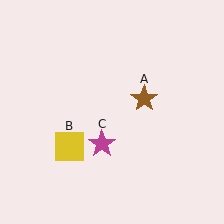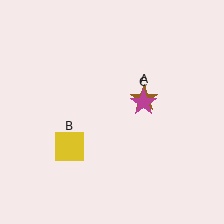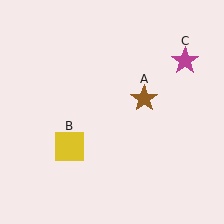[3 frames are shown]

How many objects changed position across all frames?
1 object changed position: magenta star (object C).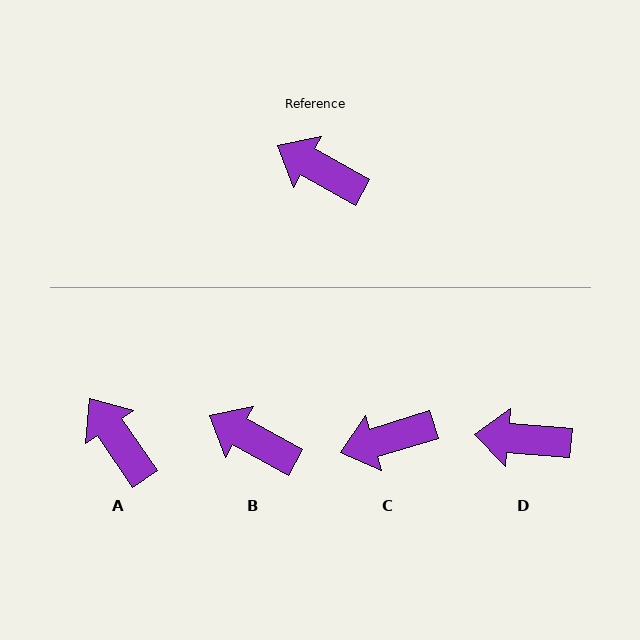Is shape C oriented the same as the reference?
No, it is off by about 46 degrees.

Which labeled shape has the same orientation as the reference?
B.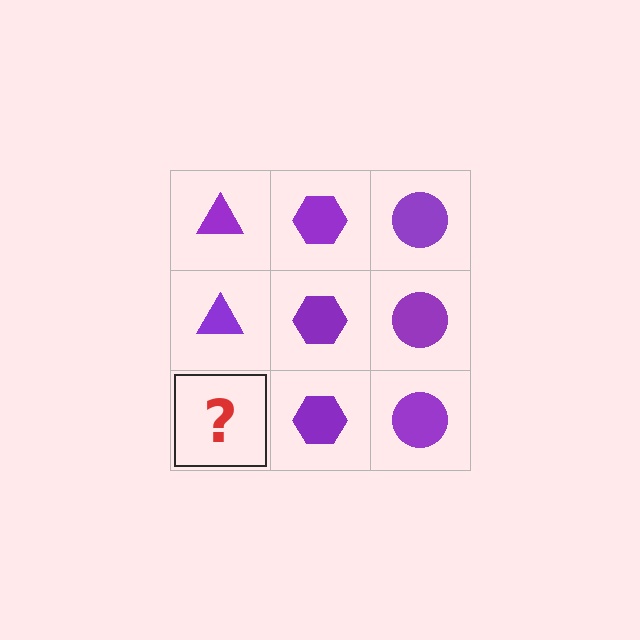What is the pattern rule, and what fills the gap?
The rule is that each column has a consistent shape. The gap should be filled with a purple triangle.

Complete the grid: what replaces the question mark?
The question mark should be replaced with a purple triangle.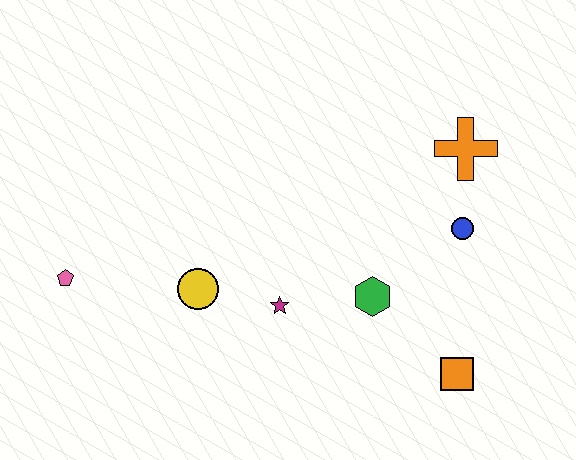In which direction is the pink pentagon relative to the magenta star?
The pink pentagon is to the left of the magenta star.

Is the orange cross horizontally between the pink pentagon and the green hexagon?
No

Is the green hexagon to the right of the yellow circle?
Yes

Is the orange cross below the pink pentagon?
No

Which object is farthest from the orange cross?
The pink pentagon is farthest from the orange cross.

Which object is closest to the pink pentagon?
The yellow circle is closest to the pink pentagon.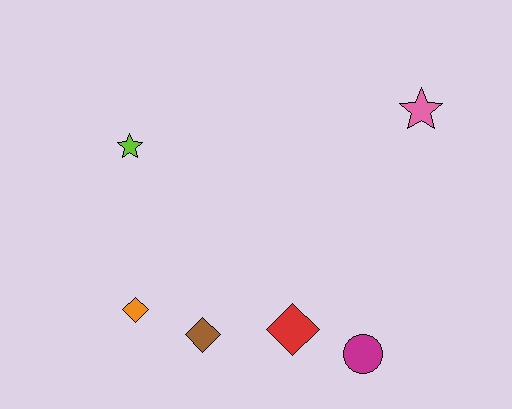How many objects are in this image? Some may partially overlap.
There are 6 objects.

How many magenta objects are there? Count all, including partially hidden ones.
There is 1 magenta object.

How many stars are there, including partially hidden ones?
There are 2 stars.